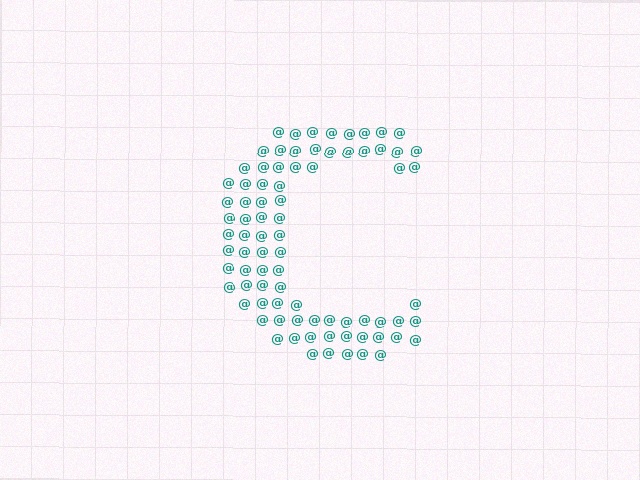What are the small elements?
The small elements are at signs.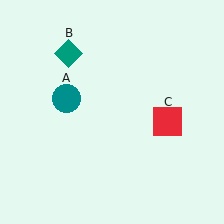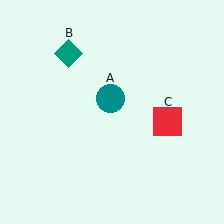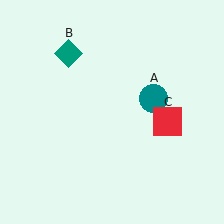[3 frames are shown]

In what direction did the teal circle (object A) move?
The teal circle (object A) moved right.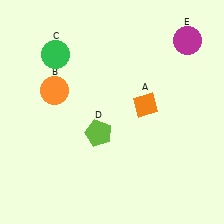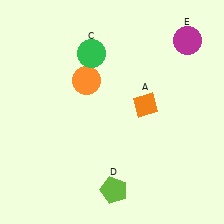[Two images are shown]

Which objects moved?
The objects that moved are: the orange circle (B), the green circle (C), the lime pentagon (D).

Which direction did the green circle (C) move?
The green circle (C) moved right.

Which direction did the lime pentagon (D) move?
The lime pentagon (D) moved down.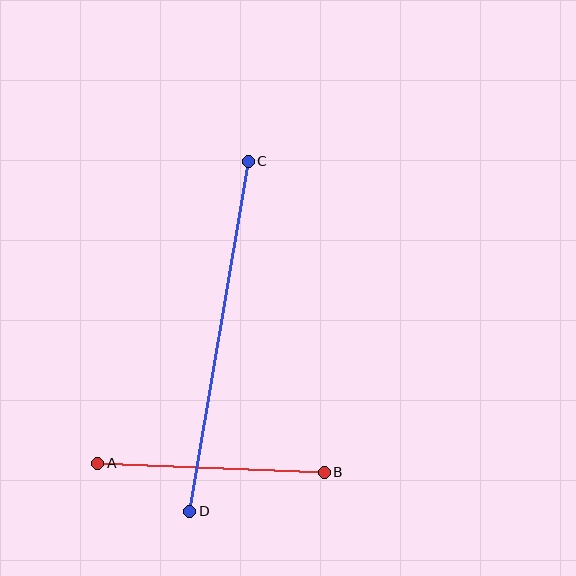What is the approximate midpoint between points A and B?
The midpoint is at approximately (211, 468) pixels.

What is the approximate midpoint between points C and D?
The midpoint is at approximately (219, 336) pixels.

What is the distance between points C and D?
The distance is approximately 355 pixels.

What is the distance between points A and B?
The distance is approximately 227 pixels.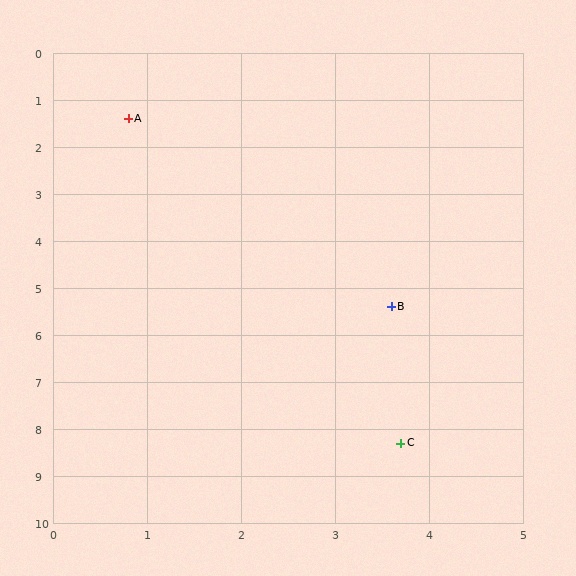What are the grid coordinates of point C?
Point C is at approximately (3.7, 8.3).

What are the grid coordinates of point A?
Point A is at approximately (0.8, 1.4).